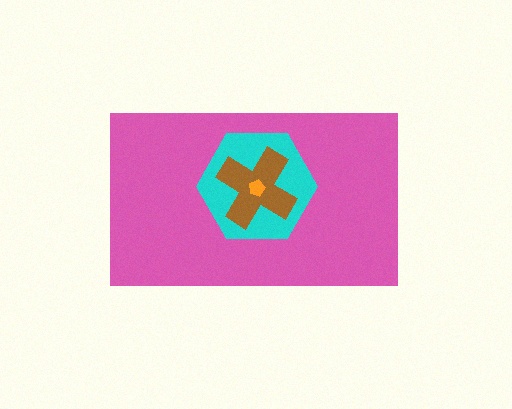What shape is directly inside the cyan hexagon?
The brown cross.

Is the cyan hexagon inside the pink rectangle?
Yes.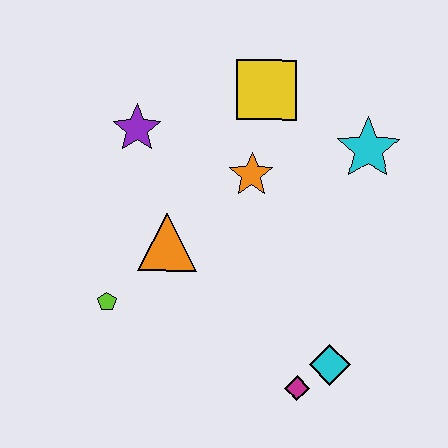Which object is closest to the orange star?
The yellow square is closest to the orange star.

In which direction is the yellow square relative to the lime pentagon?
The yellow square is above the lime pentagon.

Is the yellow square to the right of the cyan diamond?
No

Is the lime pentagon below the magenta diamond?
No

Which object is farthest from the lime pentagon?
The cyan star is farthest from the lime pentagon.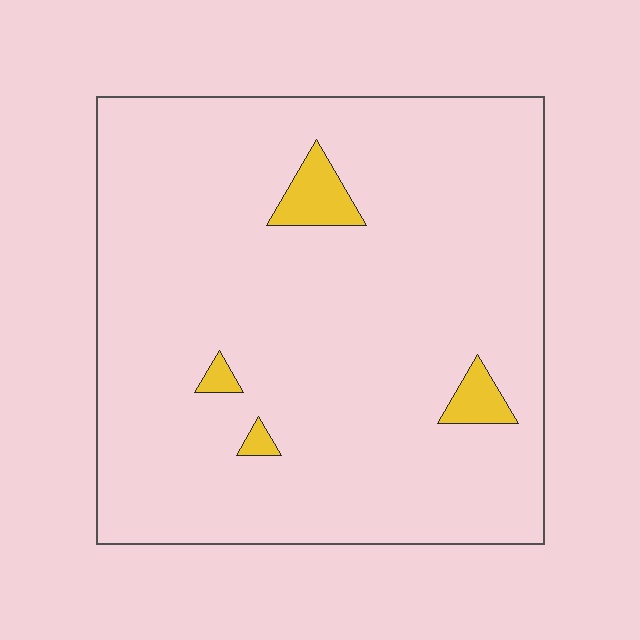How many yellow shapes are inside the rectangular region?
4.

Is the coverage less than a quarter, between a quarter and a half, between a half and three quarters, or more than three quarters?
Less than a quarter.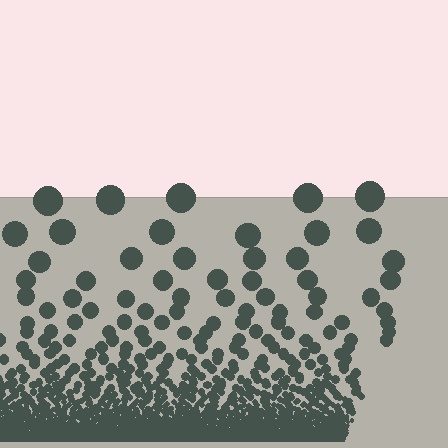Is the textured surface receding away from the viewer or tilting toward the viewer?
The surface appears to tilt toward the viewer. Texture elements get larger and sparser toward the top.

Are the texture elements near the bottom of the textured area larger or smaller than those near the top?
Smaller. The gradient is inverted — elements near the bottom are smaller and denser.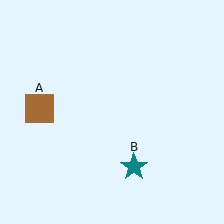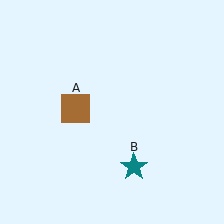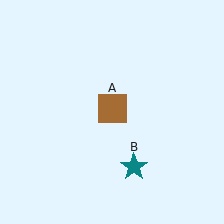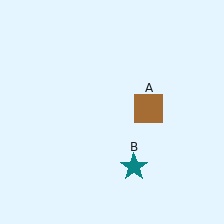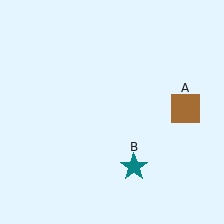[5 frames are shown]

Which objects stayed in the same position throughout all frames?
Teal star (object B) remained stationary.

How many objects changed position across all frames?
1 object changed position: brown square (object A).